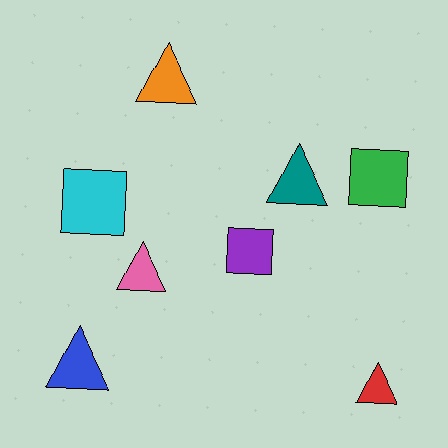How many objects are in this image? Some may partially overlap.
There are 8 objects.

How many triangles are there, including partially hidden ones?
There are 5 triangles.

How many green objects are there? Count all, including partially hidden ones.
There is 1 green object.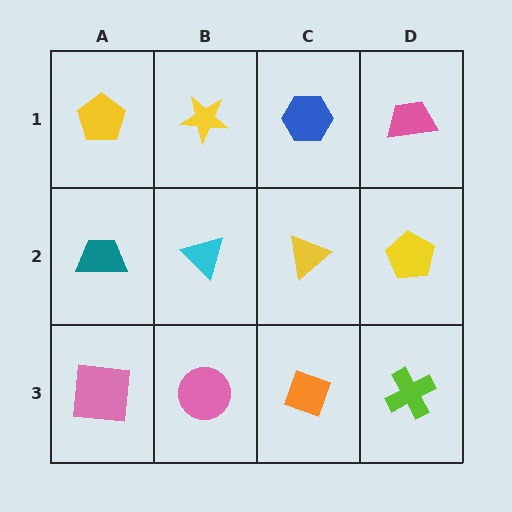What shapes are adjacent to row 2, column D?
A pink trapezoid (row 1, column D), a lime cross (row 3, column D), a yellow triangle (row 2, column C).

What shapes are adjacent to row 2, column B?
A yellow star (row 1, column B), a pink circle (row 3, column B), a teal trapezoid (row 2, column A), a yellow triangle (row 2, column C).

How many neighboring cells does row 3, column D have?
2.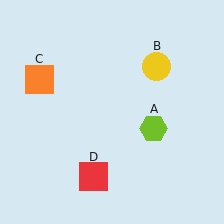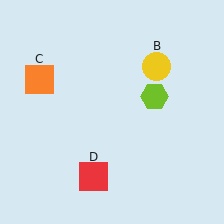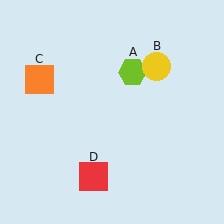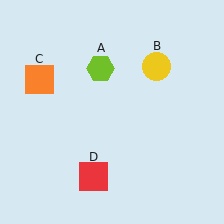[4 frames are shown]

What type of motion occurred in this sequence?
The lime hexagon (object A) rotated counterclockwise around the center of the scene.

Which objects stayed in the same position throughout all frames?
Yellow circle (object B) and orange square (object C) and red square (object D) remained stationary.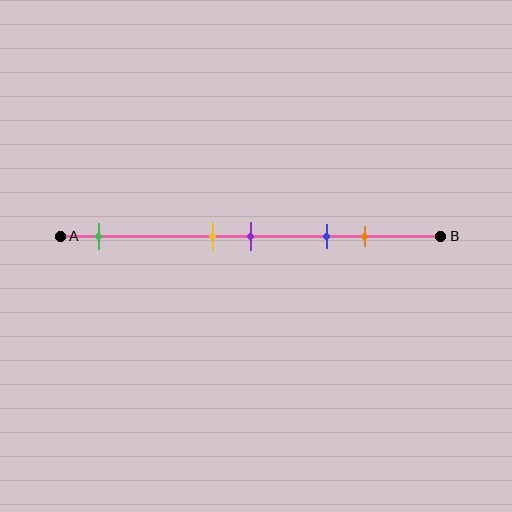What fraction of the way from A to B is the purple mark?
The purple mark is approximately 50% (0.5) of the way from A to B.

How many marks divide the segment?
There are 5 marks dividing the segment.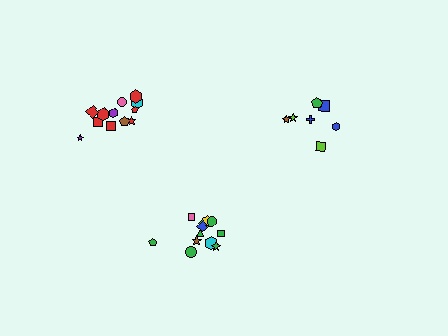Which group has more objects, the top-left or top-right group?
The top-left group.